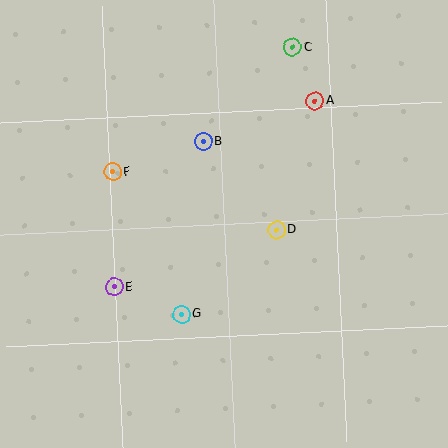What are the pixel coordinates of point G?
Point G is at (182, 315).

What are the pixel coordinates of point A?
Point A is at (315, 101).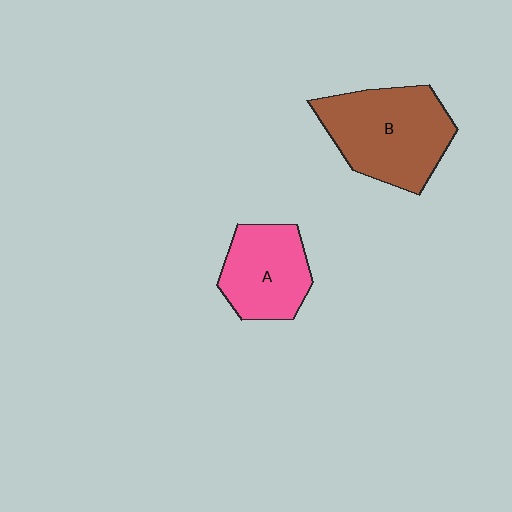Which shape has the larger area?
Shape B (brown).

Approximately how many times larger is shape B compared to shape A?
Approximately 1.4 times.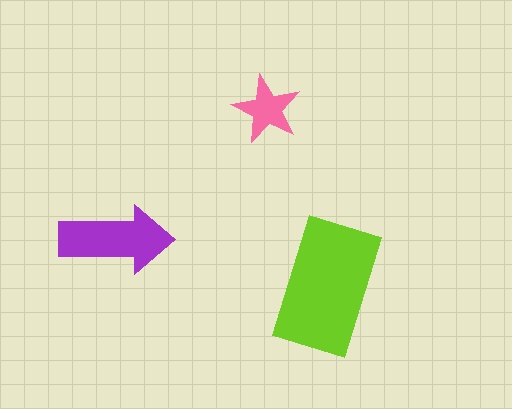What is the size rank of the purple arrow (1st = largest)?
2nd.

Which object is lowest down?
The lime rectangle is bottommost.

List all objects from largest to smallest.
The lime rectangle, the purple arrow, the pink star.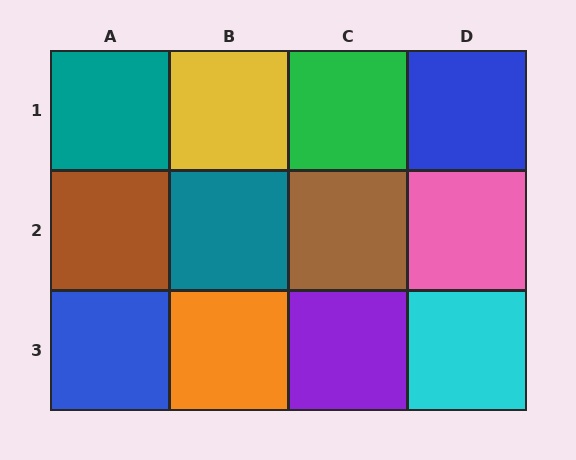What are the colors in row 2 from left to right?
Brown, teal, brown, pink.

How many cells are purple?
1 cell is purple.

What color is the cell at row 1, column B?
Yellow.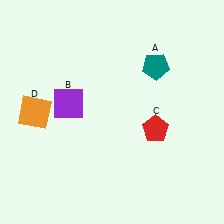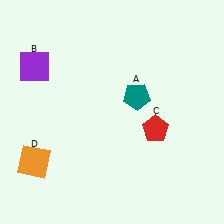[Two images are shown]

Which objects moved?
The objects that moved are: the teal pentagon (A), the purple square (B), the orange square (D).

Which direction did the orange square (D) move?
The orange square (D) moved down.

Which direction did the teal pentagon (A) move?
The teal pentagon (A) moved down.